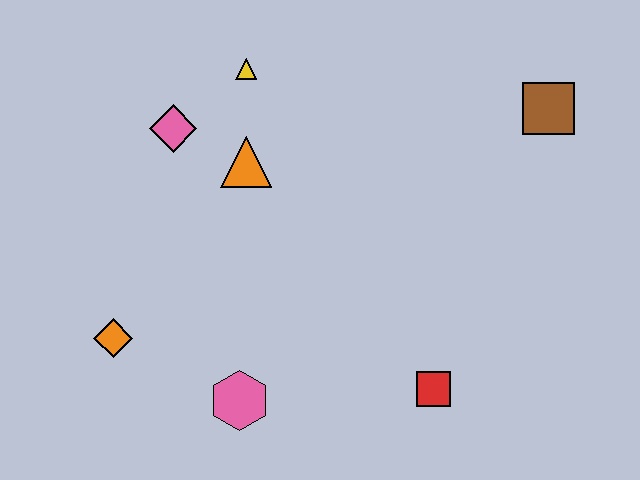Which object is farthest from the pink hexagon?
The brown square is farthest from the pink hexagon.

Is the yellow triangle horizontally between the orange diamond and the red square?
Yes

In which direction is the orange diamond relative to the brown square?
The orange diamond is to the left of the brown square.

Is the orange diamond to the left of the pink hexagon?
Yes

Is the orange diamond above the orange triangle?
No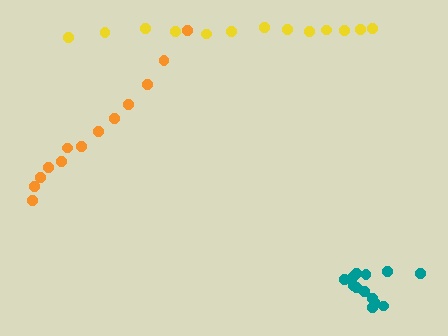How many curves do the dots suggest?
There are 3 distinct paths.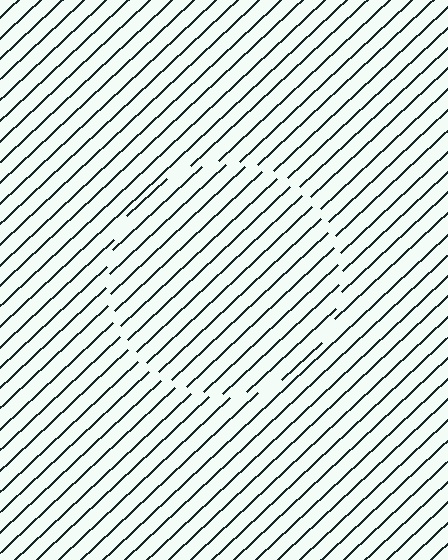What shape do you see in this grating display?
An illusory circle. The interior of the shape contains the same grating, shifted by half a period — the contour is defined by the phase discontinuity where line-ends from the inner and outer gratings abut.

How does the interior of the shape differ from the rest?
The interior of the shape contains the same grating, shifted by half a period — the contour is defined by the phase discontinuity where line-ends from the inner and outer gratings abut.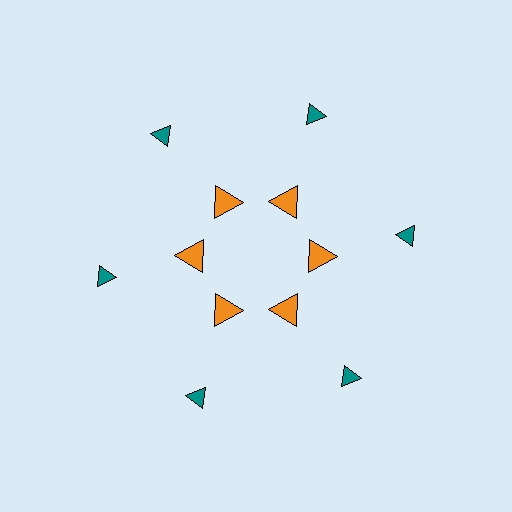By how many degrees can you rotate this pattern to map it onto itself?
The pattern maps onto itself every 60 degrees of rotation.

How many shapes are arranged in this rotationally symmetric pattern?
There are 12 shapes, arranged in 6 groups of 2.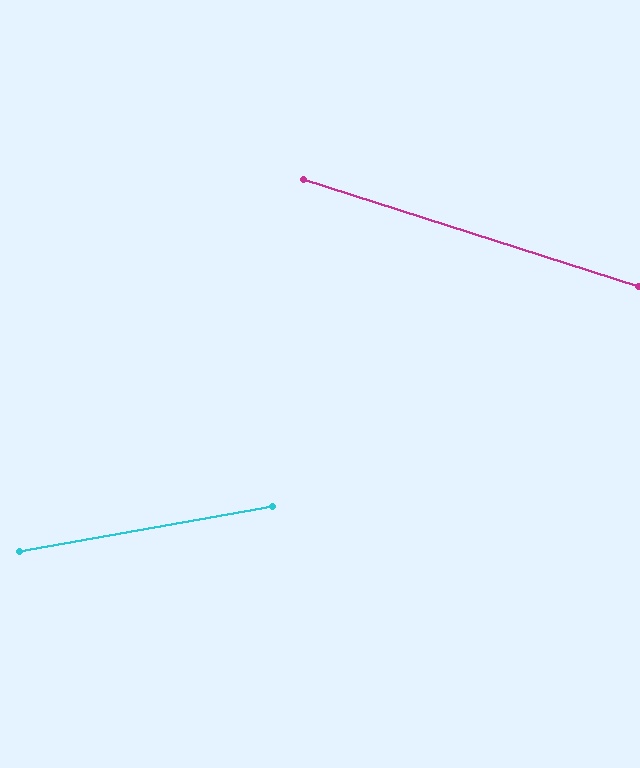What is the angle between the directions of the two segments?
Approximately 28 degrees.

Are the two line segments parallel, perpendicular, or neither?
Neither parallel nor perpendicular — they differ by about 28°.